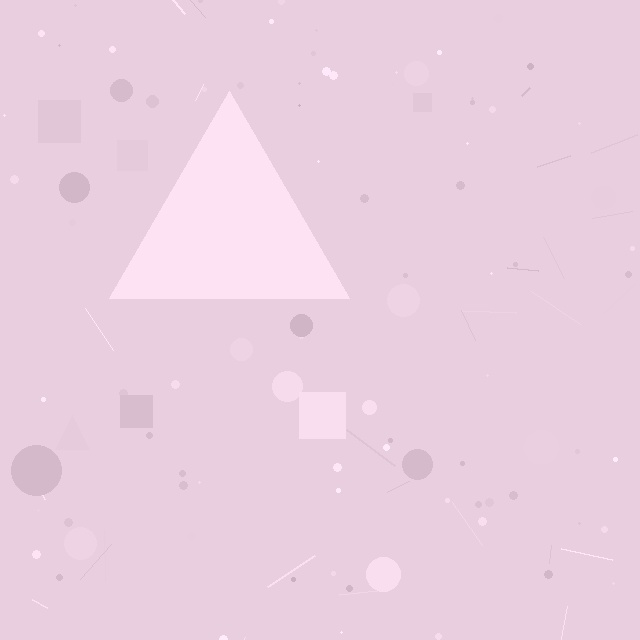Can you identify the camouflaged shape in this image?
The camouflaged shape is a triangle.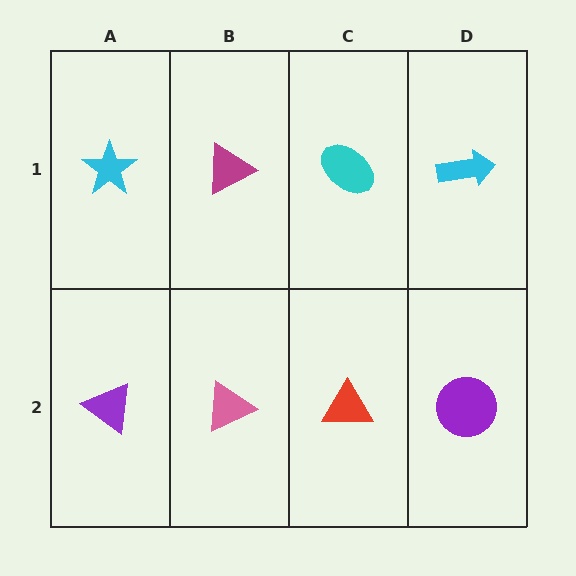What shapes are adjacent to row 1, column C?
A red triangle (row 2, column C), a magenta triangle (row 1, column B), a cyan arrow (row 1, column D).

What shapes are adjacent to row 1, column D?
A purple circle (row 2, column D), a cyan ellipse (row 1, column C).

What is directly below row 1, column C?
A red triangle.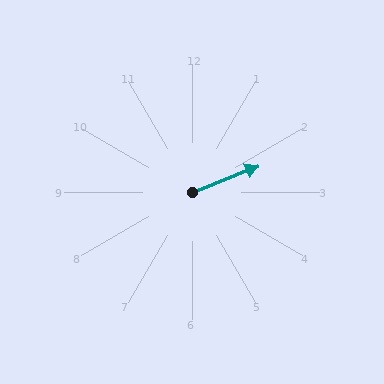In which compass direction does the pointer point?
East.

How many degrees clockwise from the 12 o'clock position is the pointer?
Approximately 68 degrees.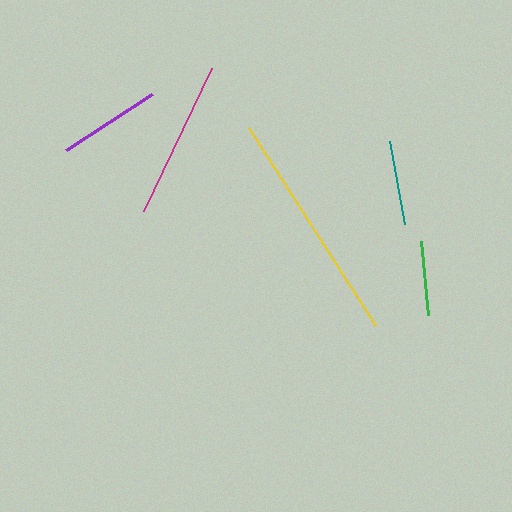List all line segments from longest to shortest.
From longest to shortest: yellow, magenta, purple, teal, green.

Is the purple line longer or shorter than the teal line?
The purple line is longer than the teal line.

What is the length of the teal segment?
The teal segment is approximately 84 pixels long.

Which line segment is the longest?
The yellow line is the longest at approximately 235 pixels.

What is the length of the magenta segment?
The magenta segment is approximately 158 pixels long.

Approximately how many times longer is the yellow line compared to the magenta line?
The yellow line is approximately 1.5 times the length of the magenta line.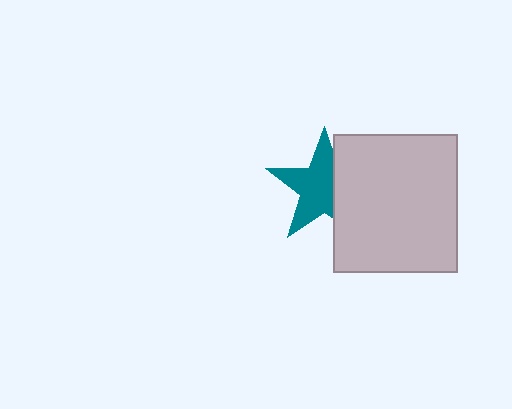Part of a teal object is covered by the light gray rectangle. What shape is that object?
It is a star.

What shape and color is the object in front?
The object in front is a light gray rectangle.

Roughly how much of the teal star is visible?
Most of it is visible (roughly 66%).